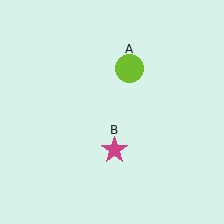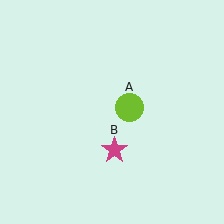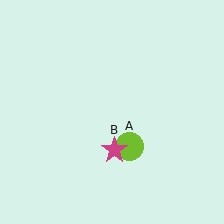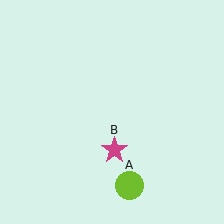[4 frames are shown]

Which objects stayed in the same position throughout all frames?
Magenta star (object B) remained stationary.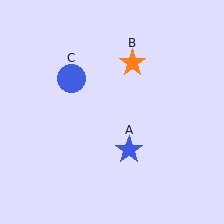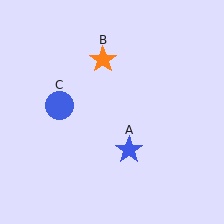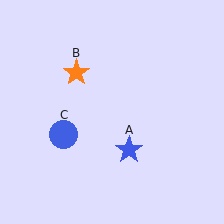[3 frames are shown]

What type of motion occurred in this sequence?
The orange star (object B), blue circle (object C) rotated counterclockwise around the center of the scene.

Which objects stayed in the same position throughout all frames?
Blue star (object A) remained stationary.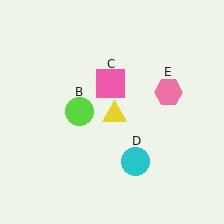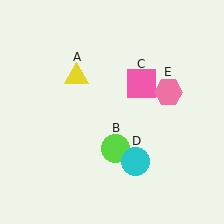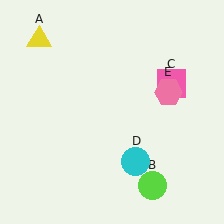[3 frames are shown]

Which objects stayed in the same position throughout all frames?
Cyan circle (object D) and pink hexagon (object E) remained stationary.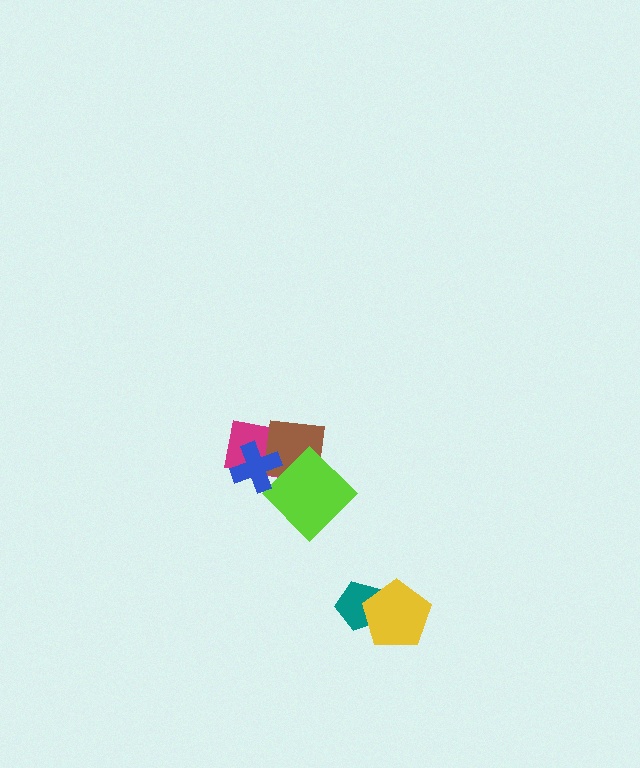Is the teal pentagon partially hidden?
Yes, it is partially covered by another shape.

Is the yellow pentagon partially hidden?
No, no other shape covers it.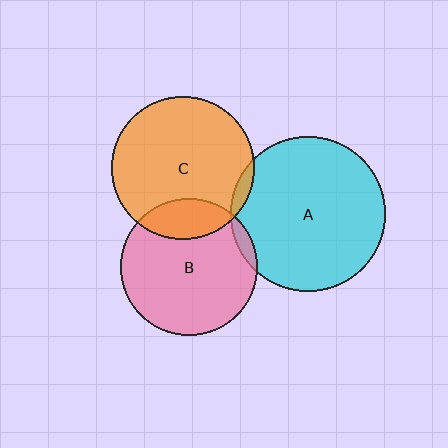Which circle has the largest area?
Circle A (cyan).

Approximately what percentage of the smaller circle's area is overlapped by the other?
Approximately 5%.